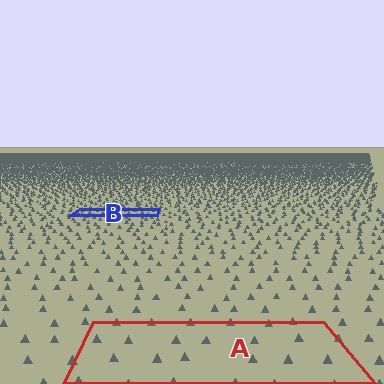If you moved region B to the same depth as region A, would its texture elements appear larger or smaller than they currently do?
They would appear larger. At a closer depth, the same texture elements are projected at a bigger on-screen size.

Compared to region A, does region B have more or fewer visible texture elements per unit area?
Region B has more texture elements per unit area — they are packed more densely because it is farther away.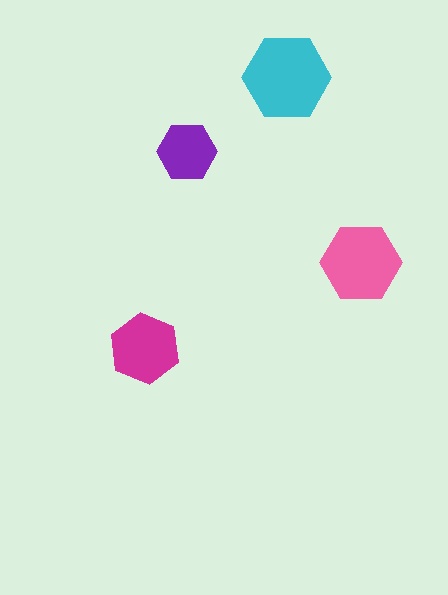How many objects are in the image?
There are 4 objects in the image.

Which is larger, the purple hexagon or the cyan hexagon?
The cyan one.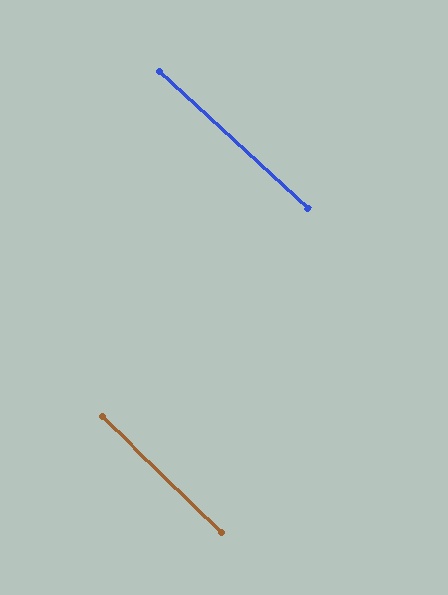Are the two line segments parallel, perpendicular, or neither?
Parallel — their directions differ by only 1.7°.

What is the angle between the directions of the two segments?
Approximately 2 degrees.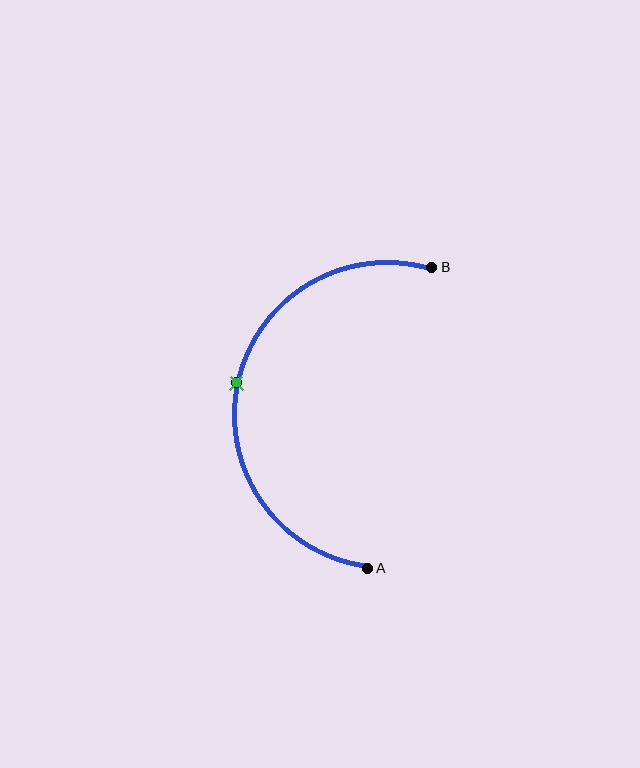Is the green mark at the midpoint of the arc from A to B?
Yes. The green mark lies on the arc at equal arc-length from both A and B — it is the arc midpoint.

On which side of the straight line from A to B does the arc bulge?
The arc bulges to the left of the straight line connecting A and B.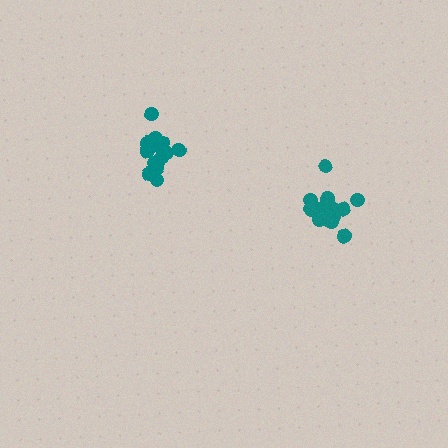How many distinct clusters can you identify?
There are 2 distinct clusters.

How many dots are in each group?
Group 1: 14 dots, Group 2: 14 dots (28 total).